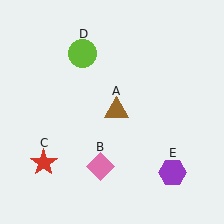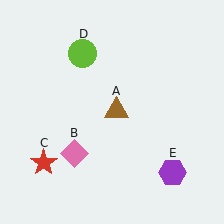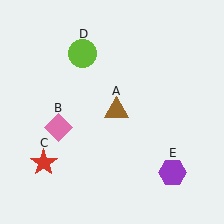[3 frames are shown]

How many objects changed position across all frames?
1 object changed position: pink diamond (object B).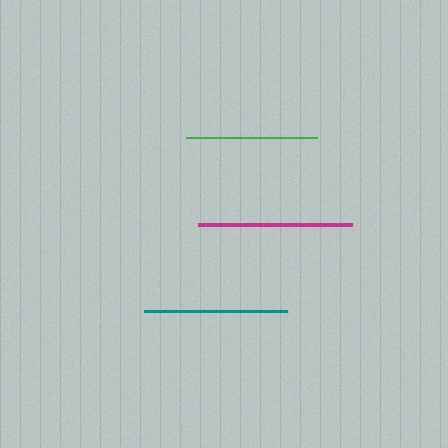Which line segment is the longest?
The magenta line is the longest at approximately 154 pixels.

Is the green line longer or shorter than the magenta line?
The magenta line is longer than the green line.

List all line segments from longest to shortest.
From longest to shortest: magenta, teal, green.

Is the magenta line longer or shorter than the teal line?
The magenta line is longer than the teal line.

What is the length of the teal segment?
The teal segment is approximately 143 pixels long.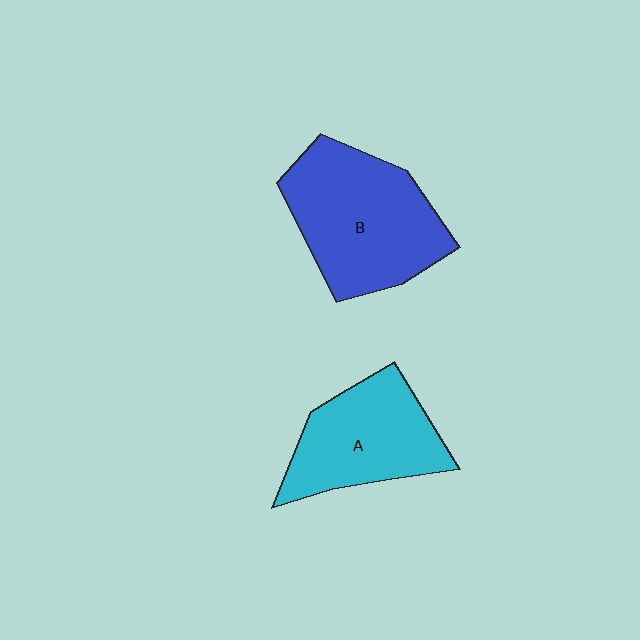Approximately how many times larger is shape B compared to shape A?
Approximately 1.3 times.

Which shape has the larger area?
Shape B (blue).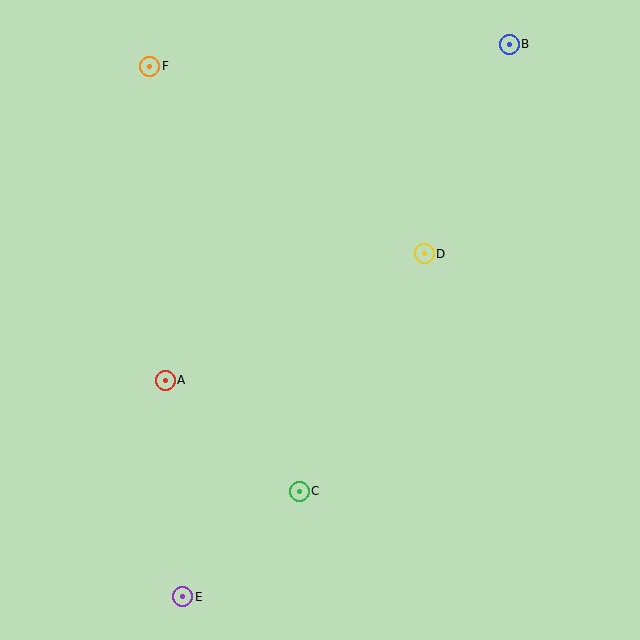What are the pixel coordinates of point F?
Point F is at (150, 66).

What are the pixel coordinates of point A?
Point A is at (165, 380).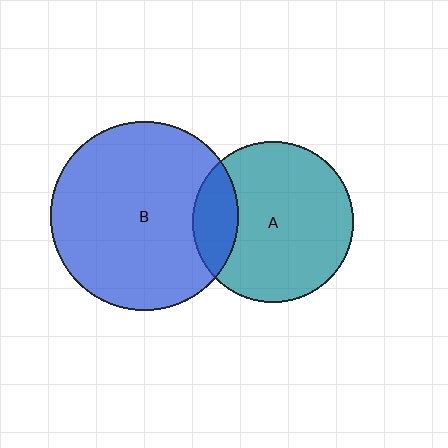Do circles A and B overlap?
Yes.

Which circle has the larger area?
Circle B (blue).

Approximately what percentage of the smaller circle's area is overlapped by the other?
Approximately 20%.